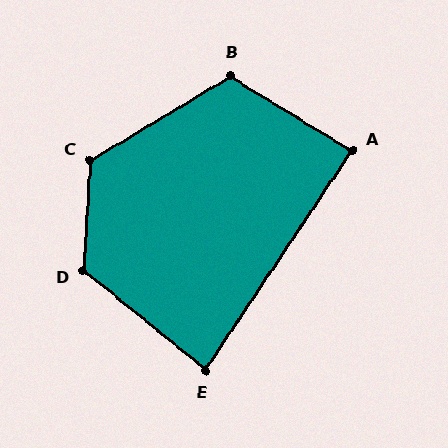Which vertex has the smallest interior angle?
E, at approximately 84 degrees.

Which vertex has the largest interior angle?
D, at approximately 126 degrees.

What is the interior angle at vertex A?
Approximately 88 degrees (approximately right).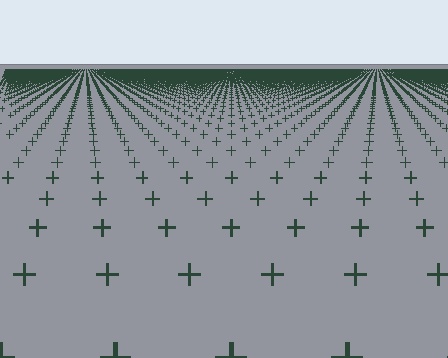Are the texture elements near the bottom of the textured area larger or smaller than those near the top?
Larger. Near the bottom, elements are closer to the viewer and appear at a bigger on-screen size.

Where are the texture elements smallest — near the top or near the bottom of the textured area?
Near the top.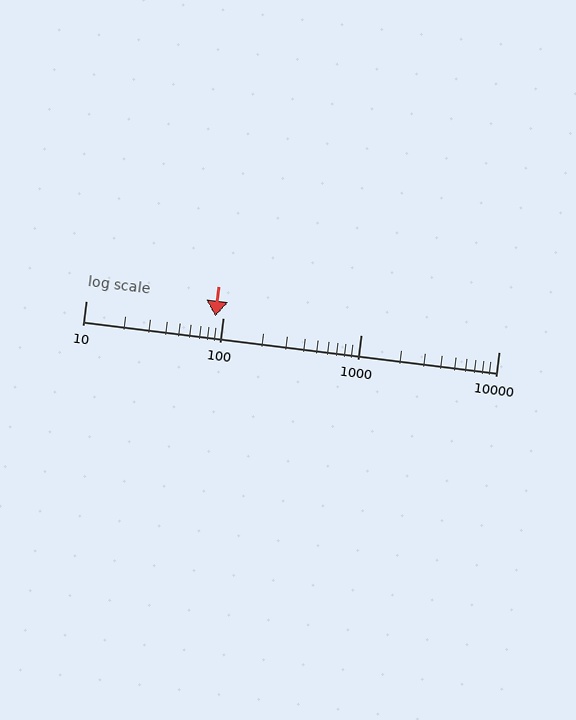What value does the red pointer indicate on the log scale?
The pointer indicates approximately 87.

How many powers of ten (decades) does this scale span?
The scale spans 3 decades, from 10 to 10000.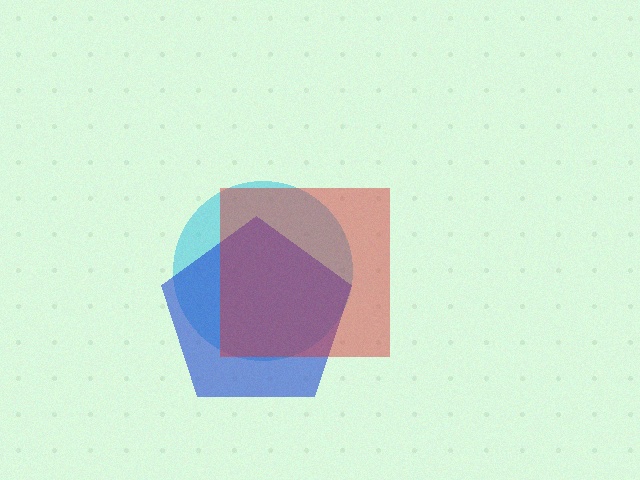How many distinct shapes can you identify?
There are 3 distinct shapes: a cyan circle, a blue pentagon, a red square.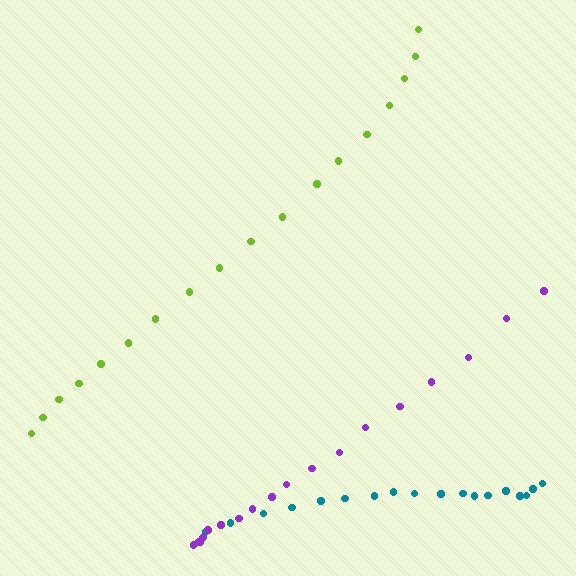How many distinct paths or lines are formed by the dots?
There are 3 distinct paths.